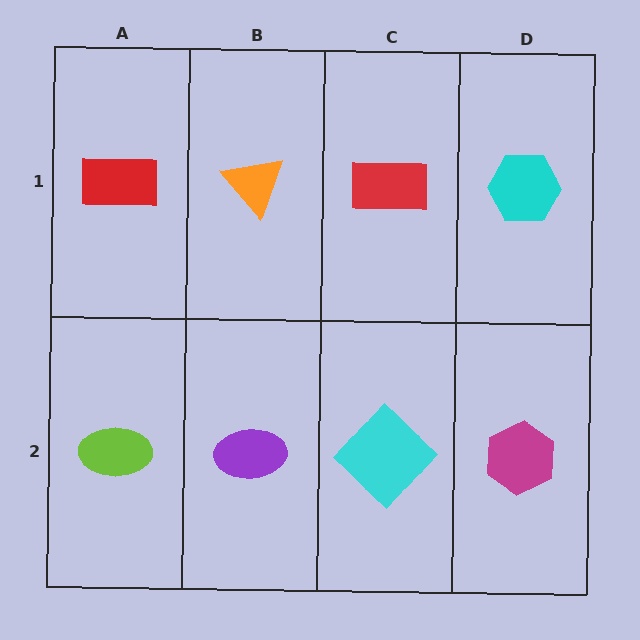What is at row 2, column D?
A magenta hexagon.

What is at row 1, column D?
A cyan hexagon.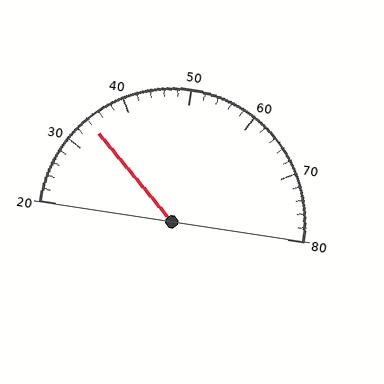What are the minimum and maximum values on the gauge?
The gauge ranges from 20 to 80.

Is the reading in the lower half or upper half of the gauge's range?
The reading is in the lower half of the range (20 to 80).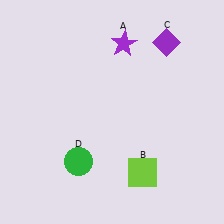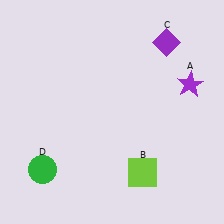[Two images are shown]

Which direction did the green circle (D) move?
The green circle (D) moved left.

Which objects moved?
The objects that moved are: the purple star (A), the green circle (D).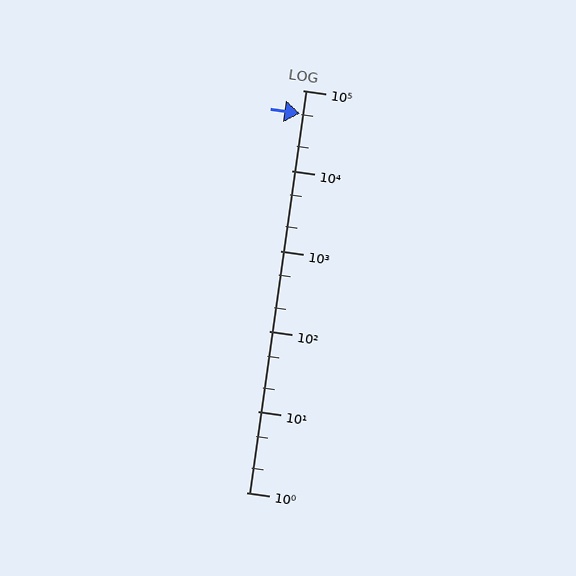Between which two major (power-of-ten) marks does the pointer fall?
The pointer is between 10000 and 100000.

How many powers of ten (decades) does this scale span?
The scale spans 5 decades, from 1 to 100000.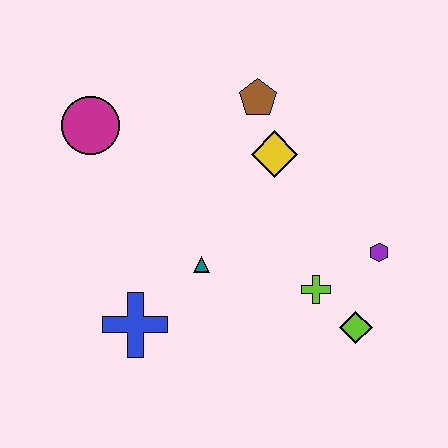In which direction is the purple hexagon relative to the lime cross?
The purple hexagon is to the right of the lime cross.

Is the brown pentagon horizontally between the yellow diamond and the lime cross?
No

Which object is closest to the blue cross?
The teal triangle is closest to the blue cross.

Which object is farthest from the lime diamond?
The magenta circle is farthest from the lime diamond.